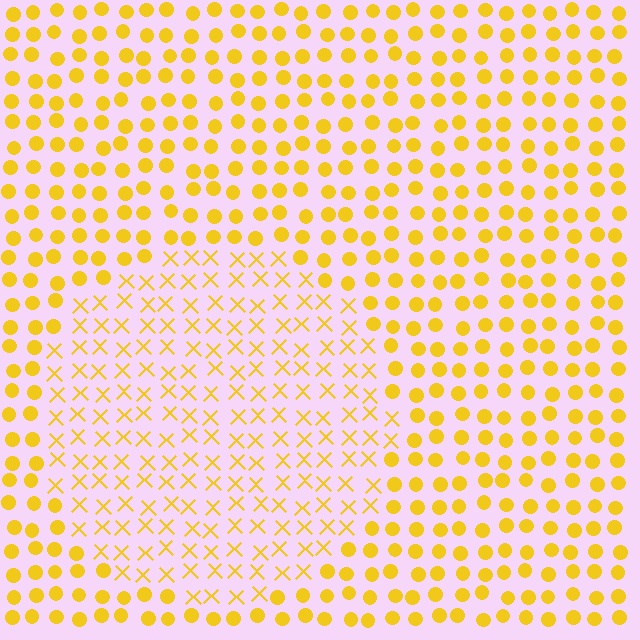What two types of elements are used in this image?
The image uses X marks inside the circle region and circles outside it.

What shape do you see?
I see a circle.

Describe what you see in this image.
The image is filled with small yellow elements arranged in a uniform grid. A circle-shaped region contains X marks, while the surrounding area contains circles. The boundary is defined purely by the change in element shape.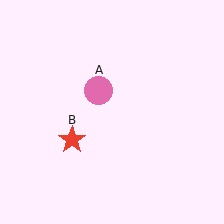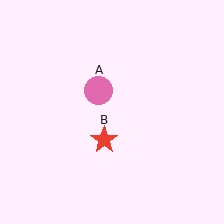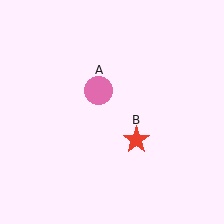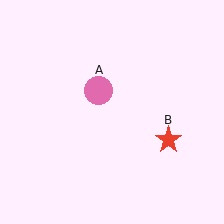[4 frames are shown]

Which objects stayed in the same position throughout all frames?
Pink circle (object A) remained stationary.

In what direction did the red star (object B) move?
The red star (object B) moved right.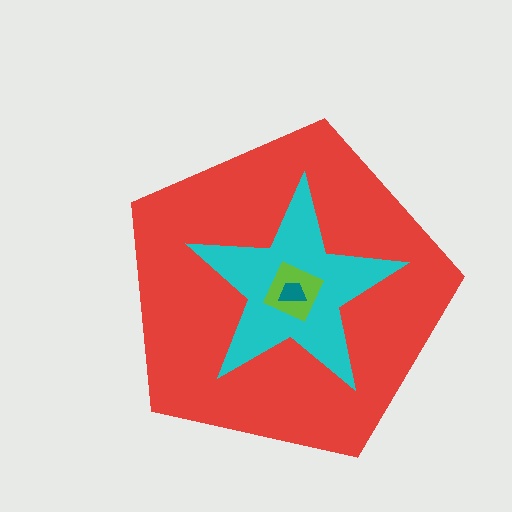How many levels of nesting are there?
4.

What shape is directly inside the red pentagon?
The cyan star.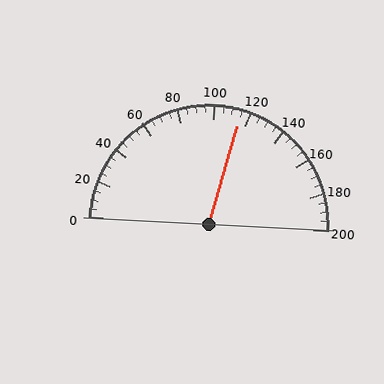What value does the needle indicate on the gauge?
The needle indicates approximately 115.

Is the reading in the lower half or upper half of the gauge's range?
The reading is in the upper half of the range (0 to 200).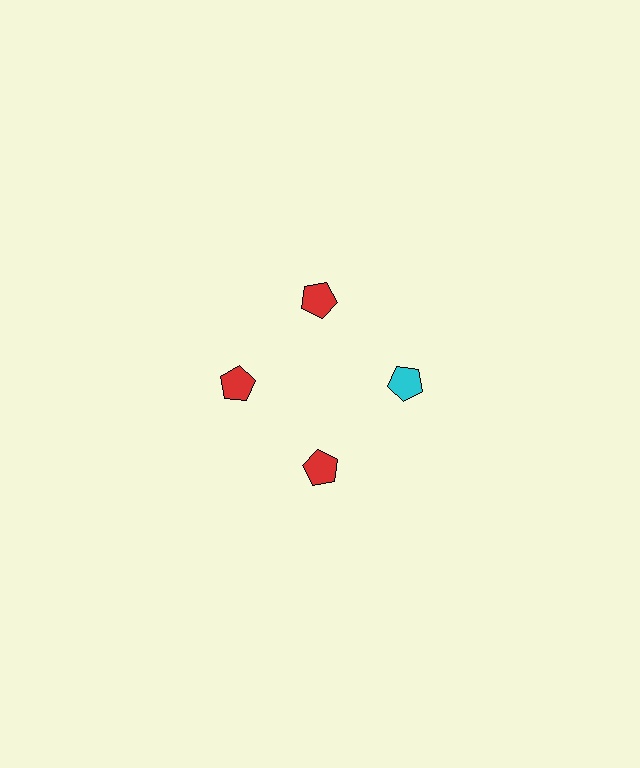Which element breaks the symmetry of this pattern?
The cyan pentagon at roughly the 3 o'clock position breaks the symmetry. All other shapes are red pentagons.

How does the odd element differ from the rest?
It has a different color: cyan instead of red.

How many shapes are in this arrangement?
There are 4 shapes arranged in a ring pattern.